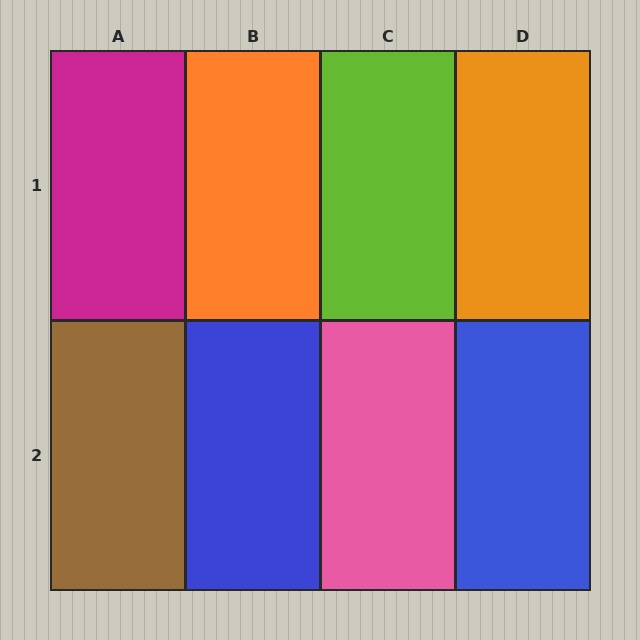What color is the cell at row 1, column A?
Magenta.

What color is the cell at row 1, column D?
Orange.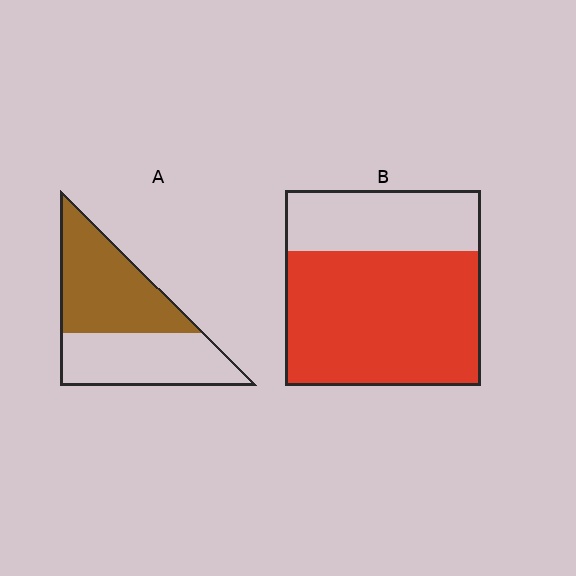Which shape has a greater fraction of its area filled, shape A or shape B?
Shape B.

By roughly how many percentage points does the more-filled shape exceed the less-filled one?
By roughly 15 percentage points (B over A).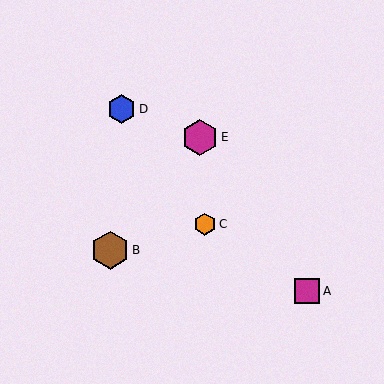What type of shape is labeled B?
Shape B is a brown hexagon.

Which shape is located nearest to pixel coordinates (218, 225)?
The orange hexagon (labeled C) at (205, 224) is nearest to that location.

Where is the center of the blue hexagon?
The center of the blue hexagon is at (122, 109).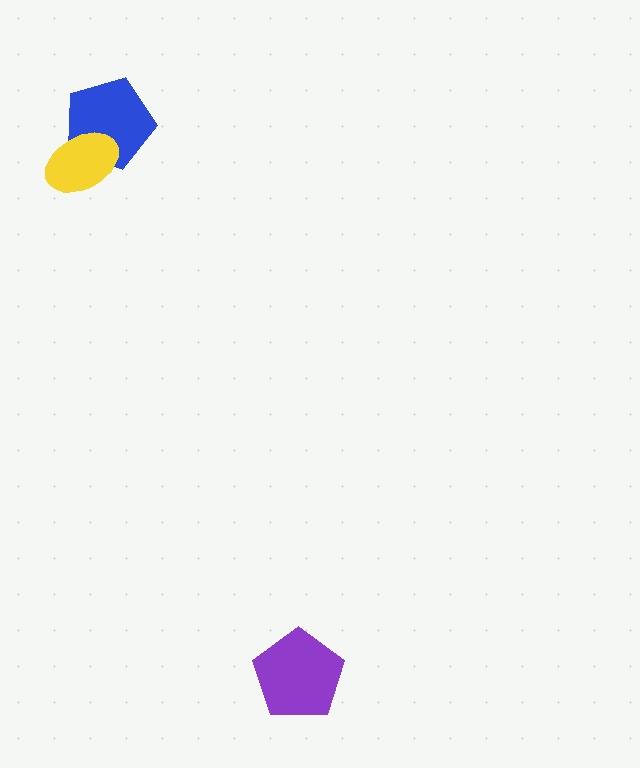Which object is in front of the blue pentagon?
The yellow ellipse is in front of the blue pentagon.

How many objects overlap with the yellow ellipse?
1 object overlaps with the yellow ellipse.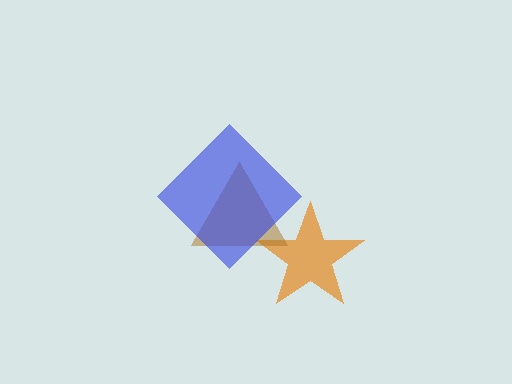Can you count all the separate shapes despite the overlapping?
Yes, there are 3 separate shapes.